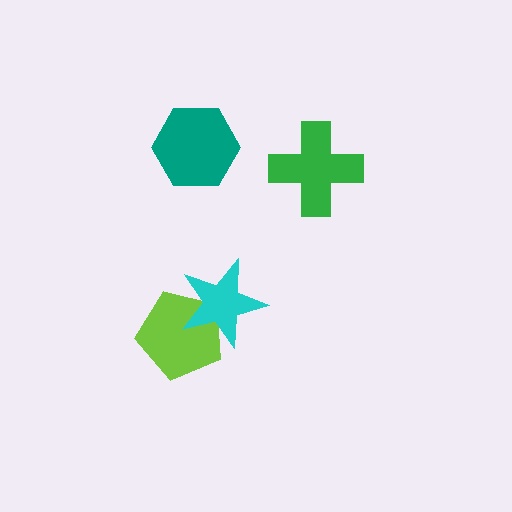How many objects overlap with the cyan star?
1 object overlaps with the cyan star.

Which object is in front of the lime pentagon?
The cyan star is in front of the lime pentagon.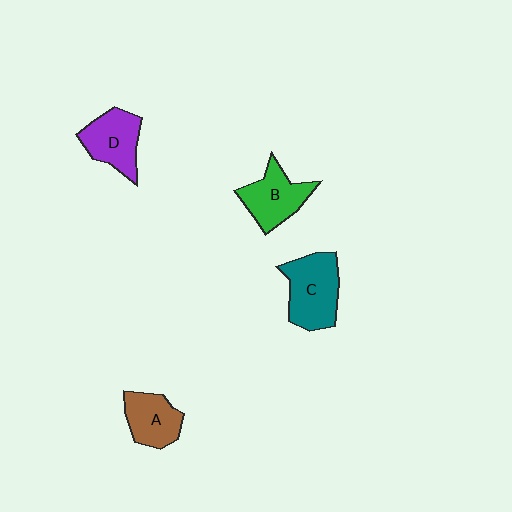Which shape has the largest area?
Shape C (teal).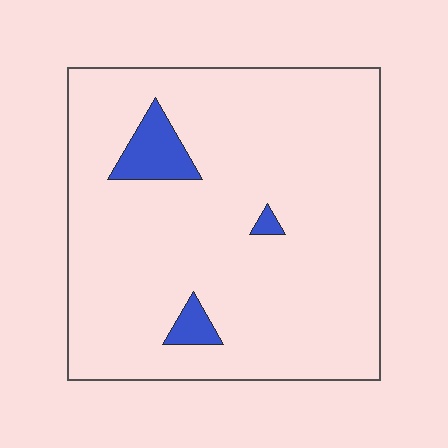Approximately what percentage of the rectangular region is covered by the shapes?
Approximately 5%.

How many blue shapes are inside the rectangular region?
3.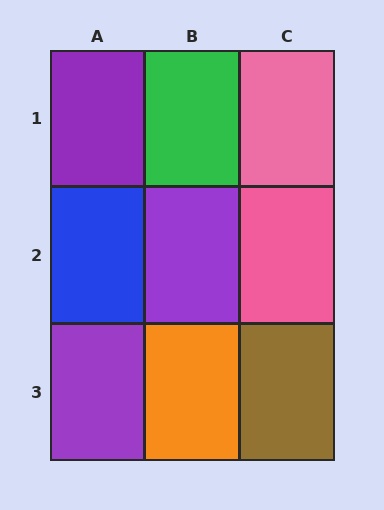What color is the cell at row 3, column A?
Purple.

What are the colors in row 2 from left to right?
Blue, purple, pink.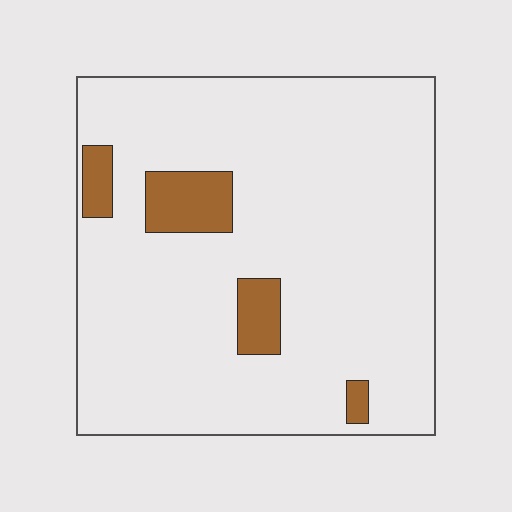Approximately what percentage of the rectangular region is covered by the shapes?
Approximately 10%.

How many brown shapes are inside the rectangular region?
4.